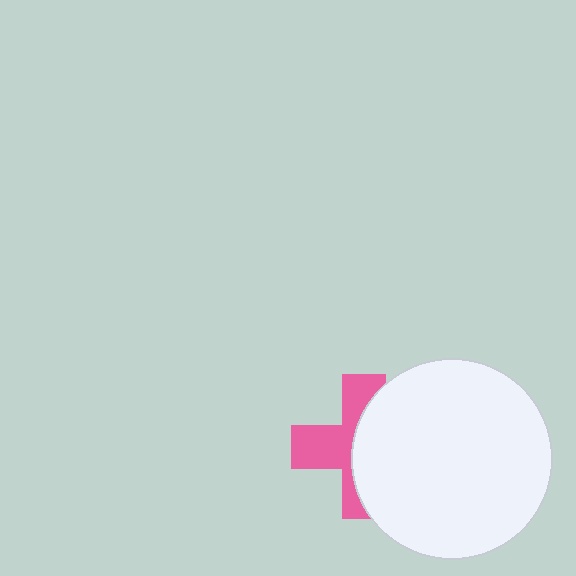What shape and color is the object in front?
The object in front is a white circle.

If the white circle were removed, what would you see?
You would see the complete pink cross.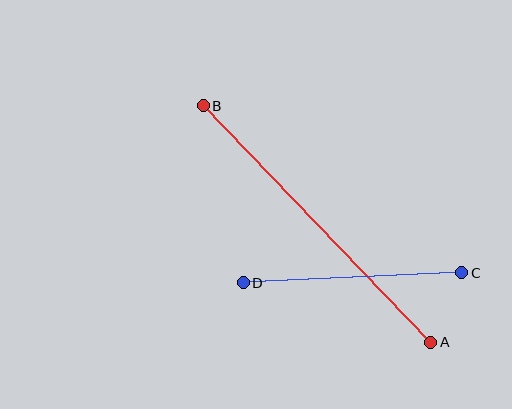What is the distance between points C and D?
The distance is approximately 219 pixels.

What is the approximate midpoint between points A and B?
The midpoint is at approximately (317, 224) pixels.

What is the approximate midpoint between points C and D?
The midpoint is at approximately (353, 278) pixels.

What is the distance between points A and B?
The distance is approximately 328 pixels.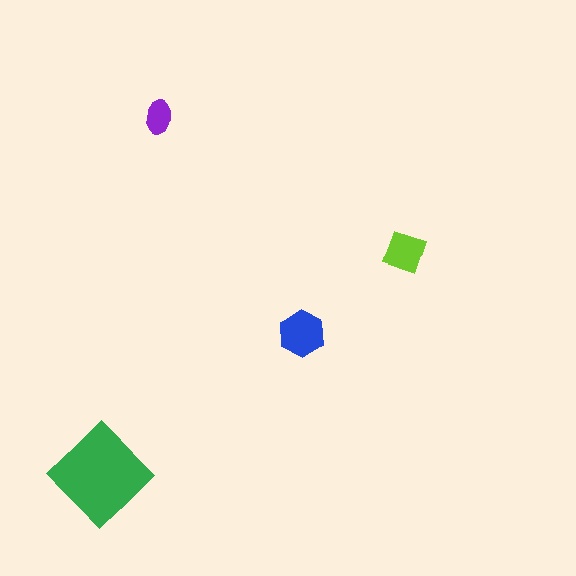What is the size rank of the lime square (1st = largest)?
3rd.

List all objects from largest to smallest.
The green diamond, the blue hexagon, the lime square, the purple ellipse.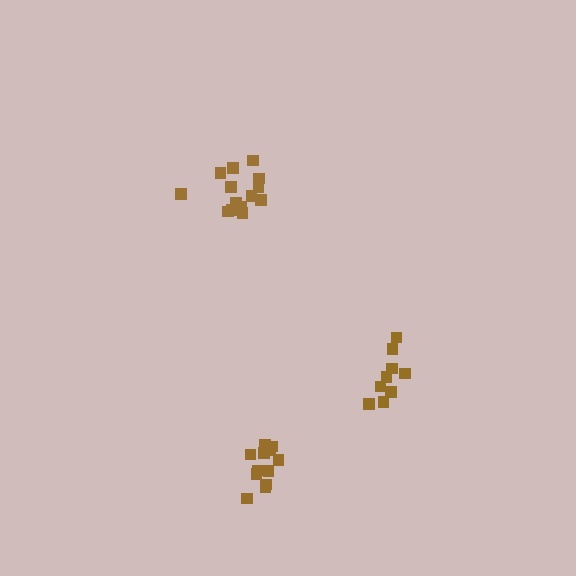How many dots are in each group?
Group 1: 14 dots, Group 2: 9 dots, Group 3: 12 dots (35 total).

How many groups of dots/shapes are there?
There are 3 groups.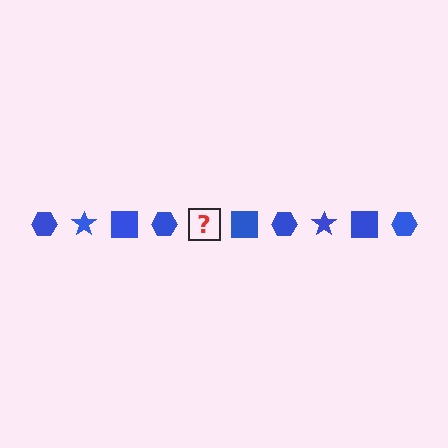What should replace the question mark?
The question mark should be replaced with a blue star.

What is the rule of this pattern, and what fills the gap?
The rule is that the pattern cycles through hexagon, star, square shapes in blue. The gap should be filled with a blue star.